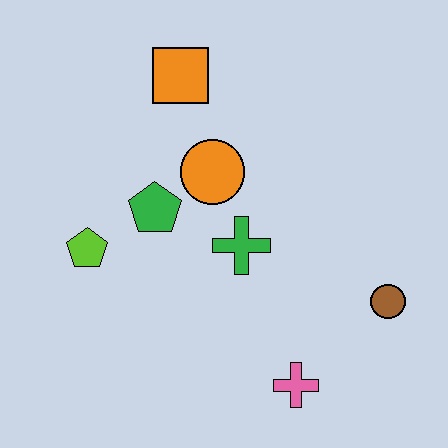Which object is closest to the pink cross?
The brown circle is closest to the pink cross.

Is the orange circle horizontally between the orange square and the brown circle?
Yes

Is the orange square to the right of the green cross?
No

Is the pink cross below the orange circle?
Yes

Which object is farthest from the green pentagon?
The brown circle is farthest from the green pentagon.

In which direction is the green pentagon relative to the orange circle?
The green pentagon is to the left of the orange circle.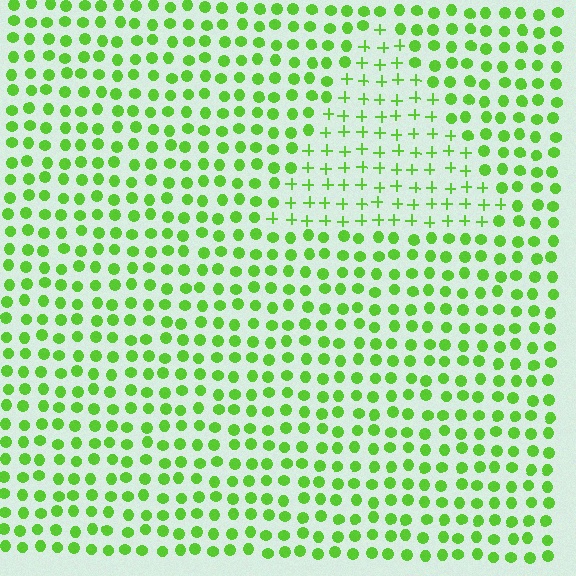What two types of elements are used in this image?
The image uses plus signs inside the triangle region and circles outside it.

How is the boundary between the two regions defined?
The boundary is defined by a change in element shape: plus signs inside vs. circles outside. All elements share the same color and spacing.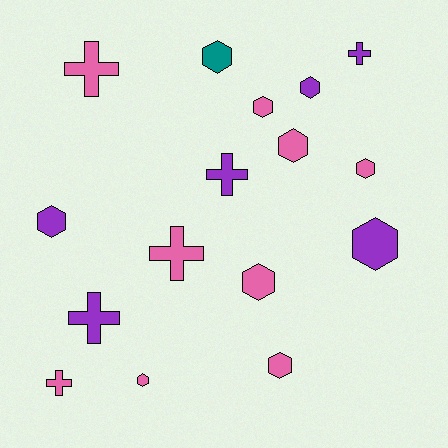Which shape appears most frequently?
Hexagon, with 10 objects.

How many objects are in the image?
There are 16 objects.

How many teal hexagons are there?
There is 1 teal hexagon.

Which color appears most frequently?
Pink, with 9 objects.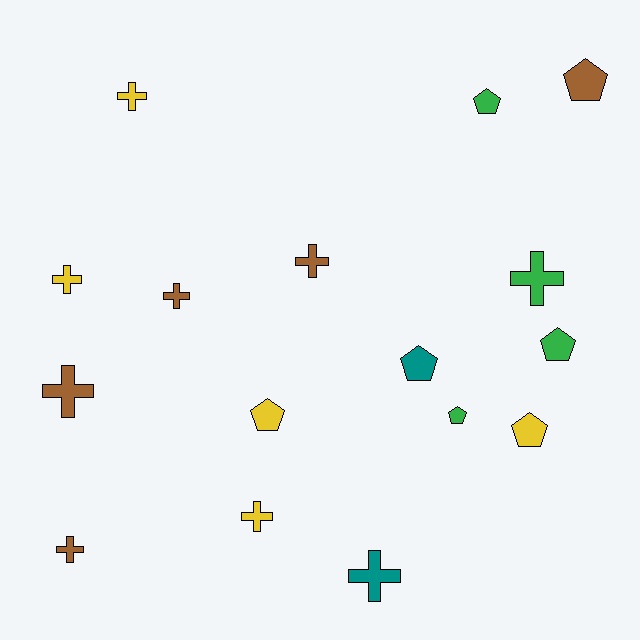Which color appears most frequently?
Yellow, with 5 objects.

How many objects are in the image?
There are 16 objects.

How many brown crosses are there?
There are 4 brown crosses.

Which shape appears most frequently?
Cross, with 9 objects.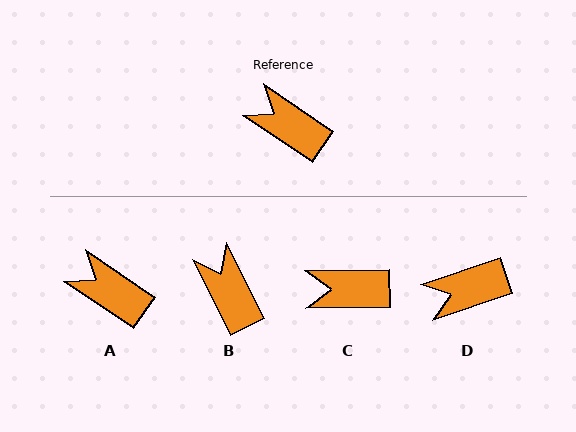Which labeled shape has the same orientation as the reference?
A.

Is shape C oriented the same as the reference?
No, it is off by about 35 degrees.